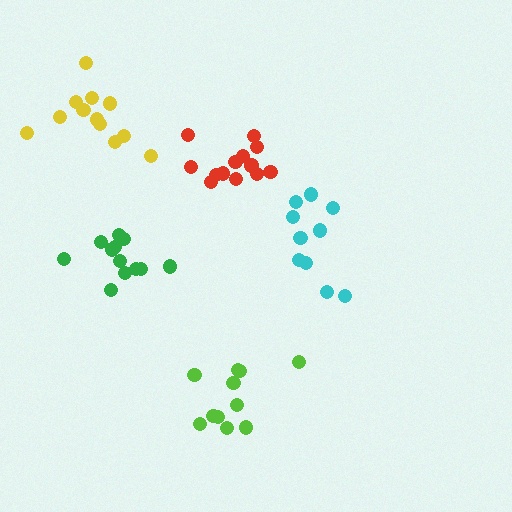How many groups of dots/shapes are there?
There are 5 groups.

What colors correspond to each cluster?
The clusters are colored: lime, cyan, green, yellow, red.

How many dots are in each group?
Group 1: 11 dots, Group 2: 10 dots, Group 3: 12 dots, Group 4: 12 dots, Group 5: 13 dots (58 total).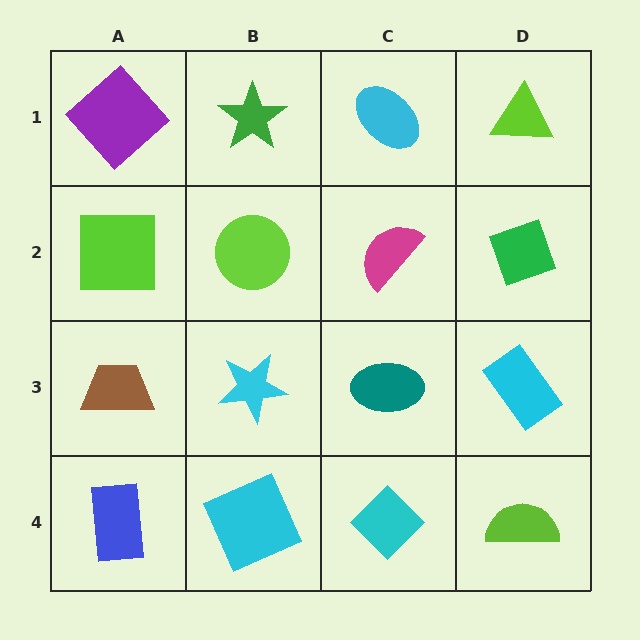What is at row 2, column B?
A lime circle.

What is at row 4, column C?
A cyan diamond.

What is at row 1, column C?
A cyan ellipse.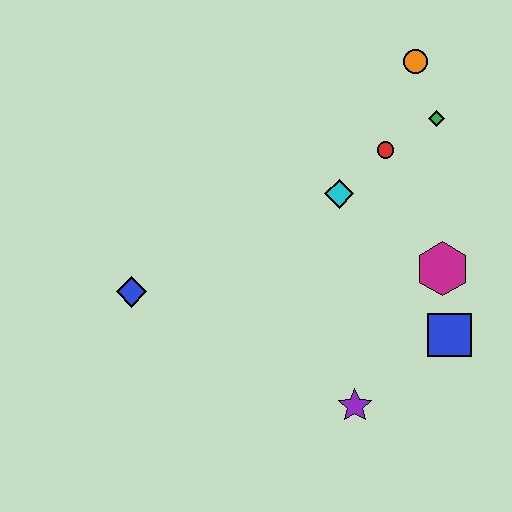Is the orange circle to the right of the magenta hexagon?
No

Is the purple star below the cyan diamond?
Yes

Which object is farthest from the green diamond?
The blue diamond is farthest from the green diamond.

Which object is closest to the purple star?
The blue square is closest to the purple star.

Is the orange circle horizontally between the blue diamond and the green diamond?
Yes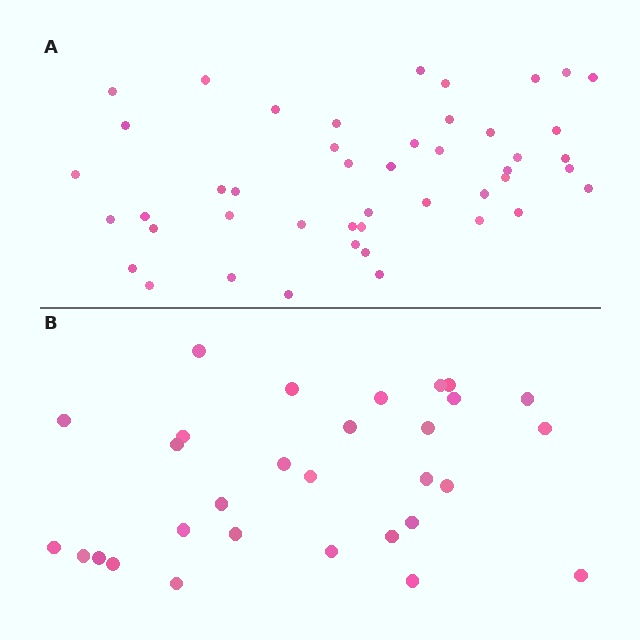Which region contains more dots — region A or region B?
Region A (the top region) has more dots.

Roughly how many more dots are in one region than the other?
Region A has approximately 15 more dots than region B.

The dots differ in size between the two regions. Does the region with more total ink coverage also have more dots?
No. Region B has more total ink coverage because its dots are larger, but region A actually contains more individual dots. Total area can be misleading — the number of items is what matters here.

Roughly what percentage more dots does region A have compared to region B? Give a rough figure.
About 55% more.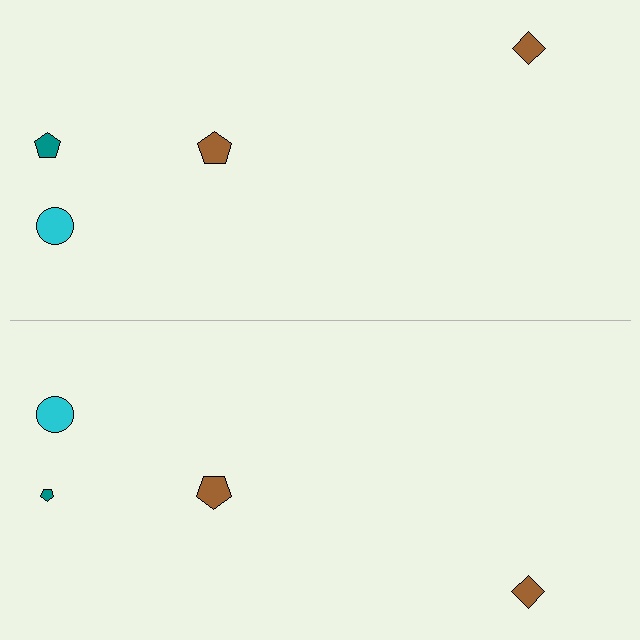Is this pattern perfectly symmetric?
No, the pattern is not perfectly symmetric. The teal pentagon on the bottom side has a different size than its mirror counterpart.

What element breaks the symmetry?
The teal pentagon on the bottom side has a different size than its mirror counterpart.